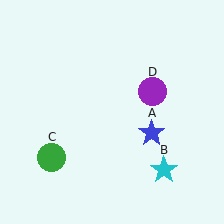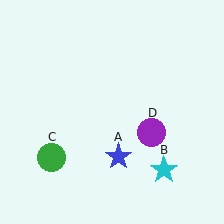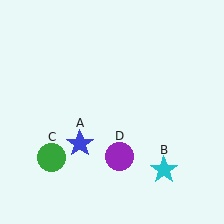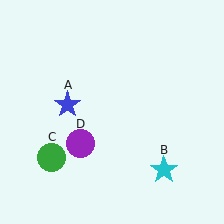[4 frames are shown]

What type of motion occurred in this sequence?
The blue star (object A), purple circle (object D) rotated clockwise around the center of the scene.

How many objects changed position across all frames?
2 objects changed position: blue star (object A), purple circle (object D).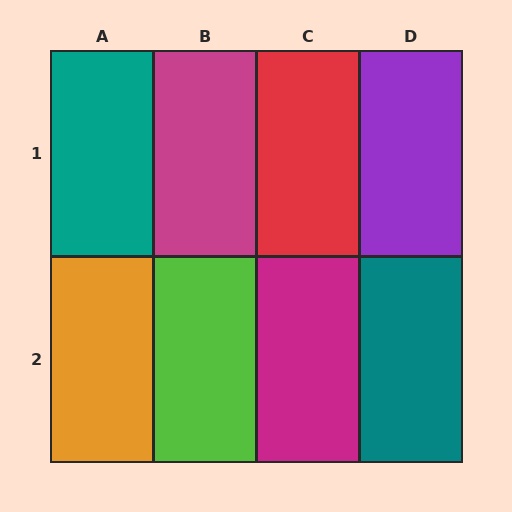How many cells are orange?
1 cell is orange.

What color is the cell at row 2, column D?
Teal.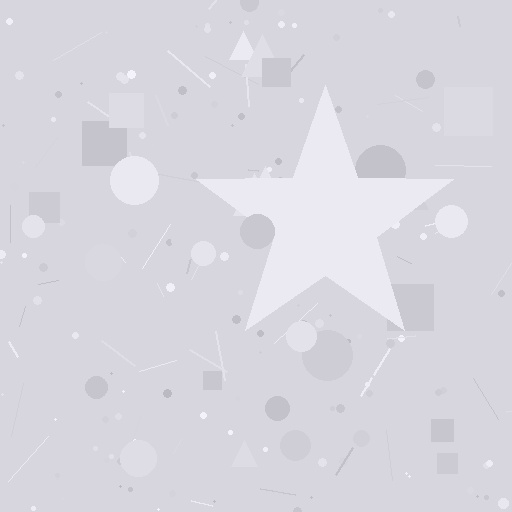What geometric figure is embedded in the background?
A star is embedded in the background.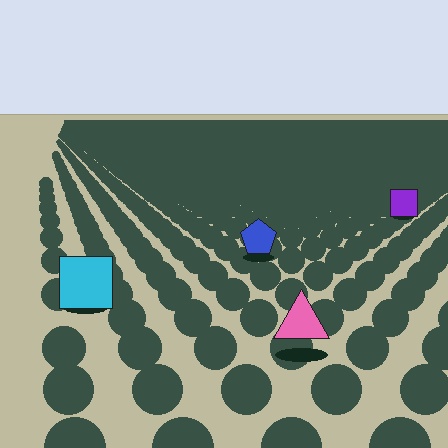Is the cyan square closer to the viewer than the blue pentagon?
Yes. The cyan square is closer — you can tell from the texture gradient: the ground texture is coarser near it.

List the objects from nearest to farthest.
From nearest to farthest: the pink triangle, the cyan square, the blue pentagon, the purple square.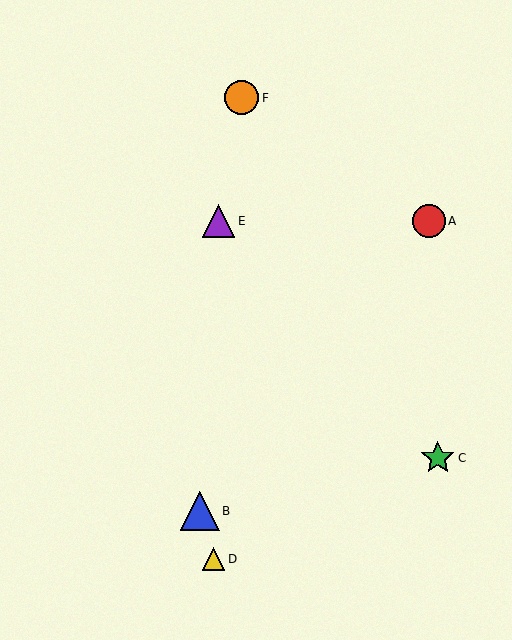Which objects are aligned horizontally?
Objects A, E are aligned horizontally.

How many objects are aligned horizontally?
2 objects (A, E) are aligned horizontally.